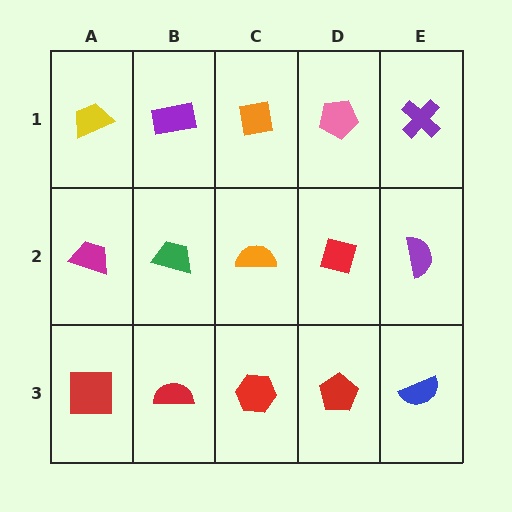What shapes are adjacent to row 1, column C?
An orange semicircle (row 2, column C), a purple rectangle (row 1, column B), a pink pentagon (row 1, column D).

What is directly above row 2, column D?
A pink pentagon.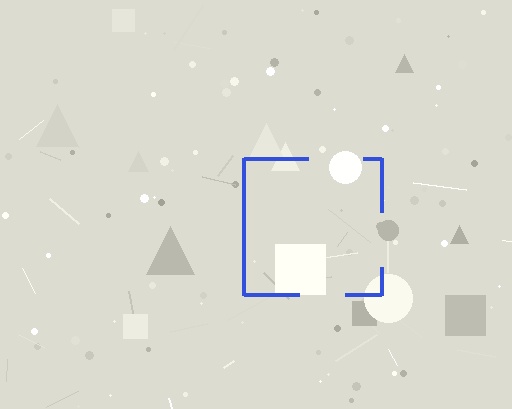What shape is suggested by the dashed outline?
The dashed outline suggests a square.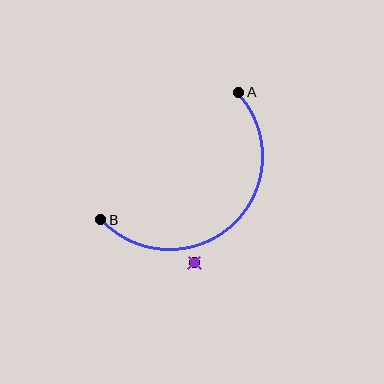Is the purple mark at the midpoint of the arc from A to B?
No — the purple mark does not lie on the arc at all. It sits slightly outside the curve.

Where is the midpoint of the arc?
The arc midpoint is the point on the curve farthest from the straight line joining A and B. It sits below and to the right of that line.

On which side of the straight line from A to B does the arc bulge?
The arc bulges below and to the right of the straight line connecting A and B.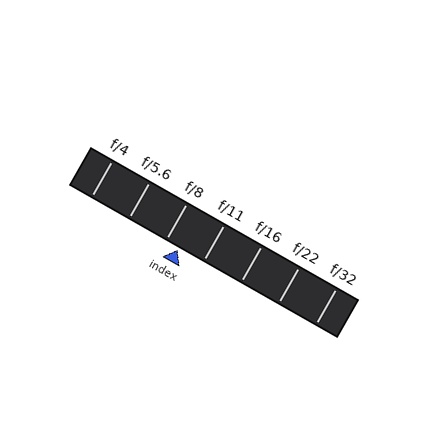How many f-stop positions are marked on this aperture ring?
There are 7 f-stop positions marked.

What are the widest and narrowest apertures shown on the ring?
The widest aperture shown is f/4 and the narrowest is f/32.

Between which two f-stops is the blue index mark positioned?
The index mark is between f/8 and f/11.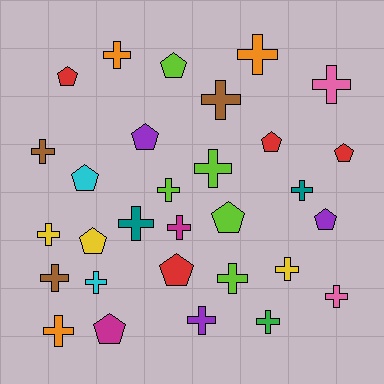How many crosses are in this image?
There are 19 crosses.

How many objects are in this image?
There are 30 objects.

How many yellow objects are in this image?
There are 3 yellow objects.